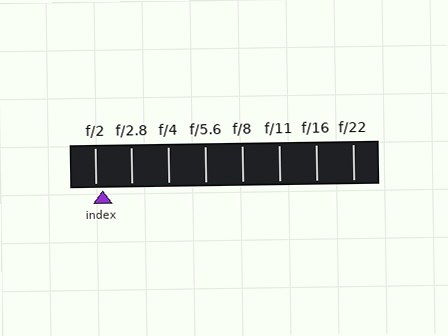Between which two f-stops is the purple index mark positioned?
The index mark is between f/2 and f/2.8.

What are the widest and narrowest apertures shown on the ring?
The widest aperture shown is f/2 and the narrowest is f/22.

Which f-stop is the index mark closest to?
The index mark is closest to f/2.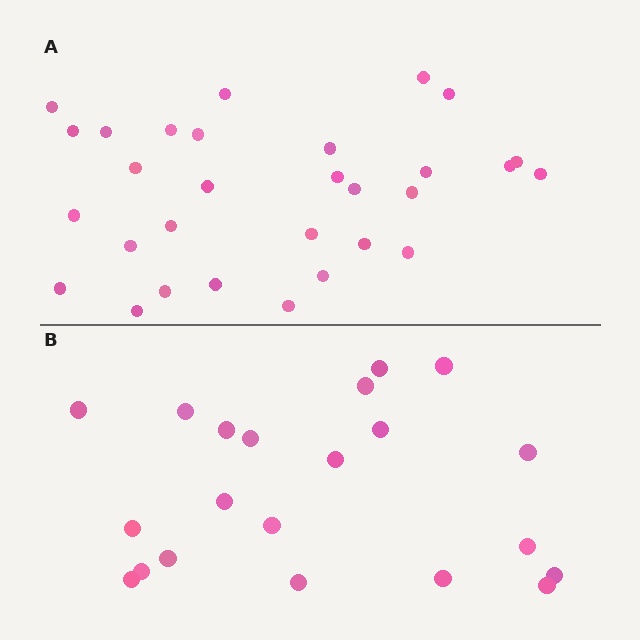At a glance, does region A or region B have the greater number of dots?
Region A (the top region) has more dots.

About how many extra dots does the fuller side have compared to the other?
Region A has roughly 8 or so more dots than region B.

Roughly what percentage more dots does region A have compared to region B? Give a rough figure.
About 45% more.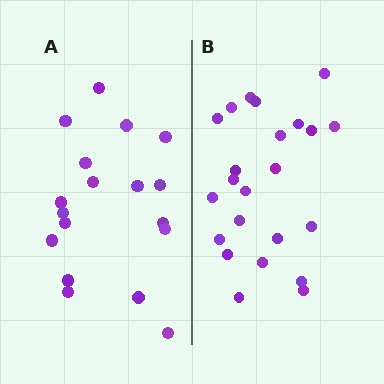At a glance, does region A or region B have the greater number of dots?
Region B (the right region) has more dots.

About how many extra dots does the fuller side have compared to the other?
Region B has about 5 more dots than region A.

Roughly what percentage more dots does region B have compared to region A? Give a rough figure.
About 30% more.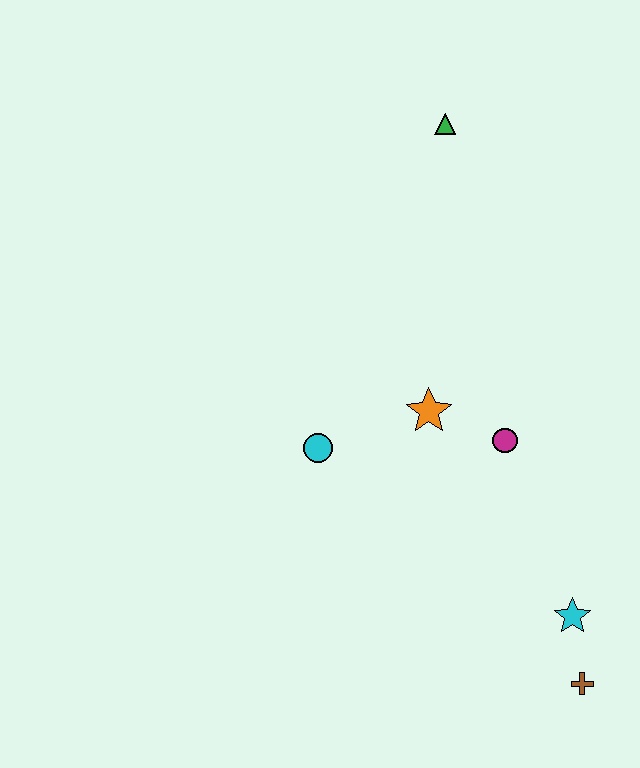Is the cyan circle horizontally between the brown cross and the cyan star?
No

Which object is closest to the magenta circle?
The orange star is closest to the magenta circle.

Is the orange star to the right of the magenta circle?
No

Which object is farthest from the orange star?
The brown cross is farthest from the orange star.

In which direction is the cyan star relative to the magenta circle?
The cyan star is below the magenta circle.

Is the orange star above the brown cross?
Yes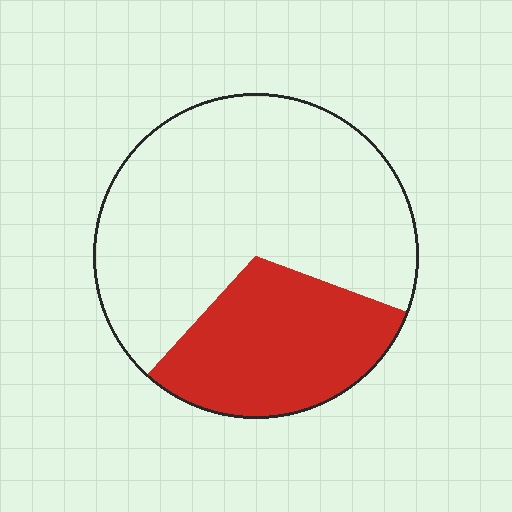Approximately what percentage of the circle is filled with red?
Approximately 30%.